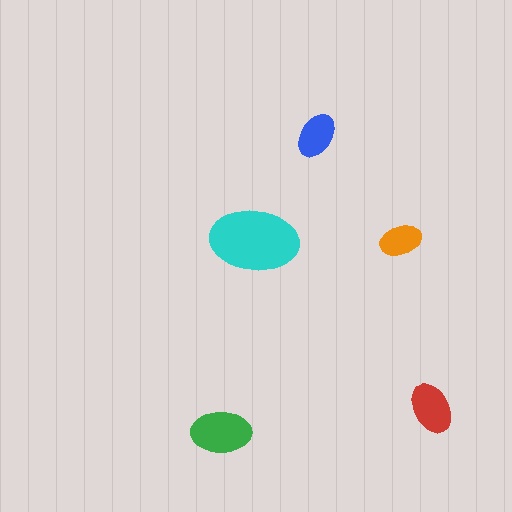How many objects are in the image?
There are 5 objects in the image.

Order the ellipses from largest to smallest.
the cyan one, the green one, the red one, the blue one, the orange one.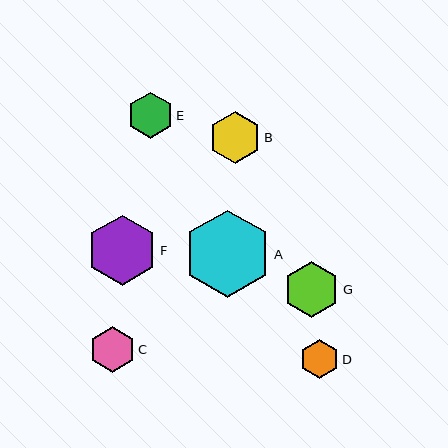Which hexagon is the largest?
Hexagon A is the largest with a size of approximately 88 pixels.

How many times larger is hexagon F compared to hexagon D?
Hexagon F is approximately 1.8 times the size of hexagon D.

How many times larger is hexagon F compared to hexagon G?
Hexagon F is approximately 1.2 times the size of hexagon G.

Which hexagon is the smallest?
Hexagon D is the smallest with a size of approximately 39 pixels.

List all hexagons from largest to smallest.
From largest to smallest: A, F, G, B, E, C, D.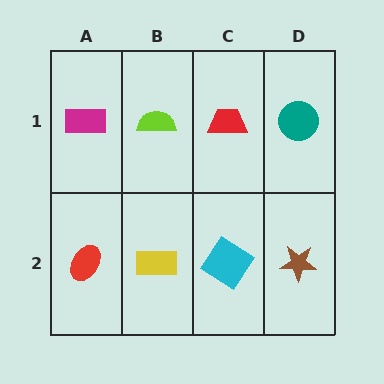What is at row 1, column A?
A magenta rectangle.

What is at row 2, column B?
A yellow rectangle.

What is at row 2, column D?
A brown star.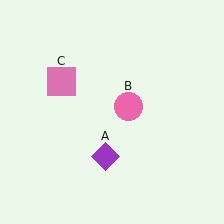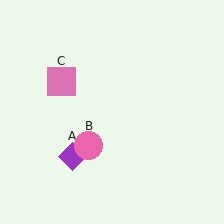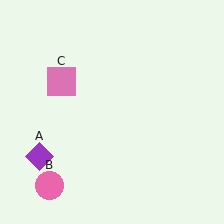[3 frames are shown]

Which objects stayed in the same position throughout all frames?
Pink square (object C) remained stationary.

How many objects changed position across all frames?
2 objects changed position: purple diamond (object A), pink circle (object B).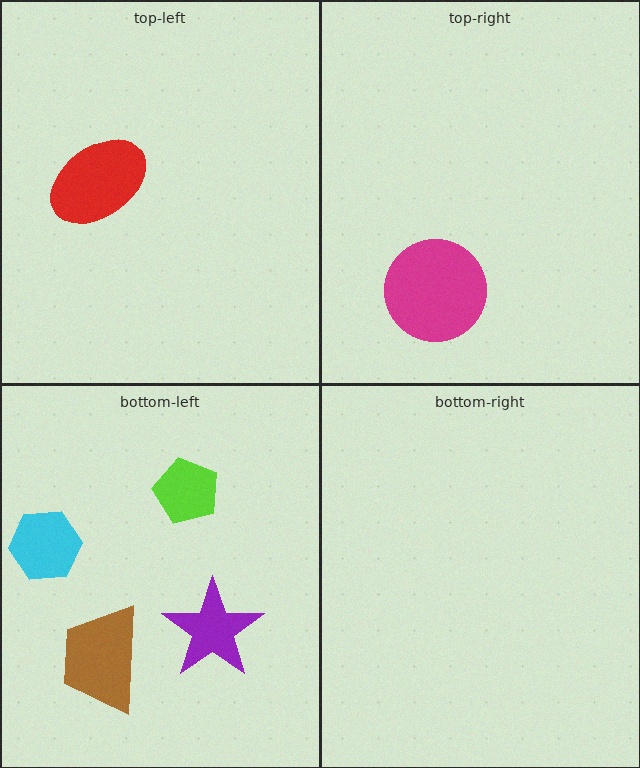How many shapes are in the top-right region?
1.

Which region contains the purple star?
The bottom-left region.